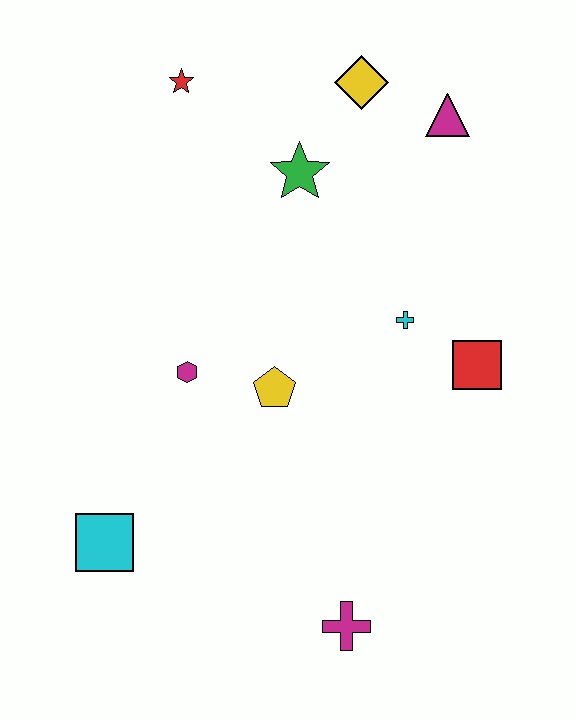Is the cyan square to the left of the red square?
Yes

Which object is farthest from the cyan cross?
The cyan square is farthest from the cyan cross.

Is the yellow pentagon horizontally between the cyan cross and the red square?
No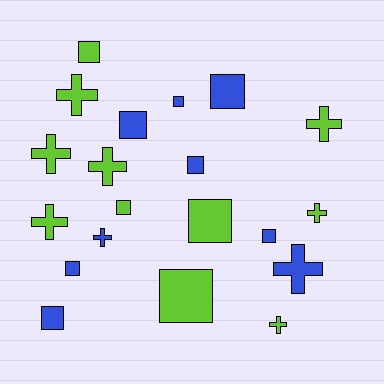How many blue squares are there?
There are 7 blue squares.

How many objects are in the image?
There are 20 objects.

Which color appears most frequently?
Lime, with 11 objects.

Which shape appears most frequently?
Square, with 11 objects.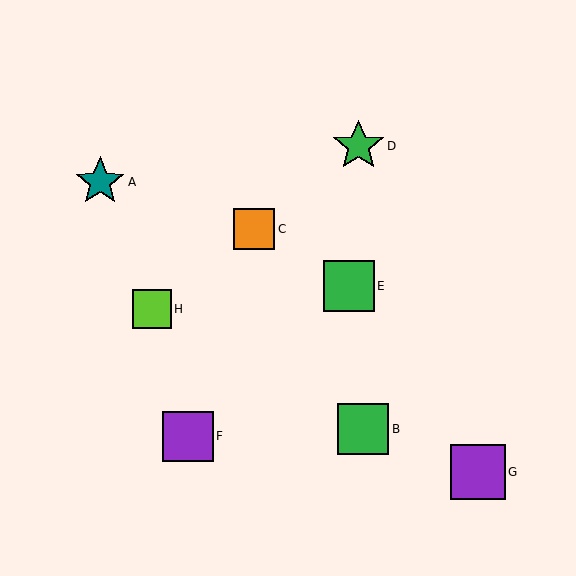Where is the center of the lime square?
The center of the lime square is at (152, 309).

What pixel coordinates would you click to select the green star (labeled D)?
Click at (358, 146) to select the green star D.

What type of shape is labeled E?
Shape E is a green square.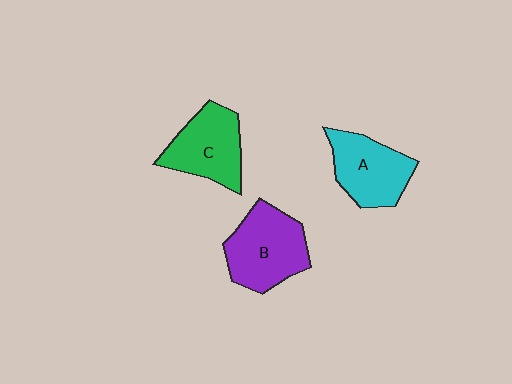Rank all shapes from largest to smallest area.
From largest to smallest: B (purple), C (green), A (cyan).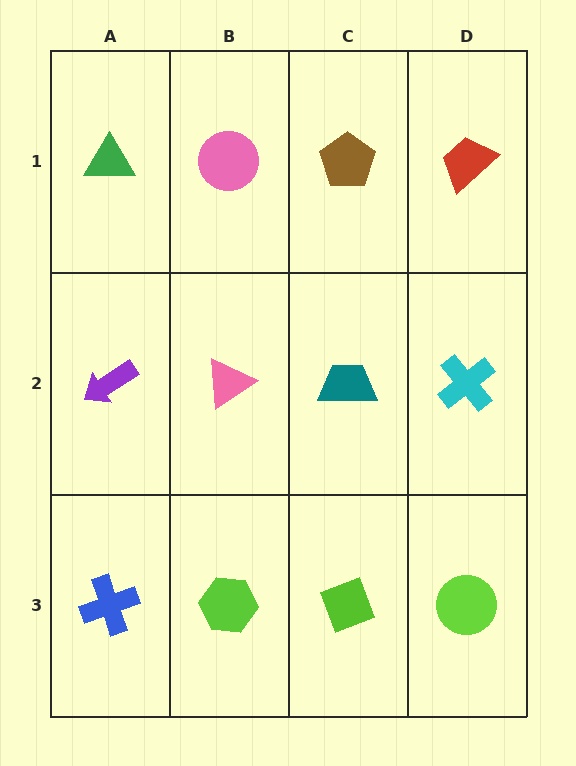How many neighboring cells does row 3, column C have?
3.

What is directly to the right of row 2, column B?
A teal trapezoid.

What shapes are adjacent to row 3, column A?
A purple arrow (row 2, column A), a lime hexagon (row 3, column B).